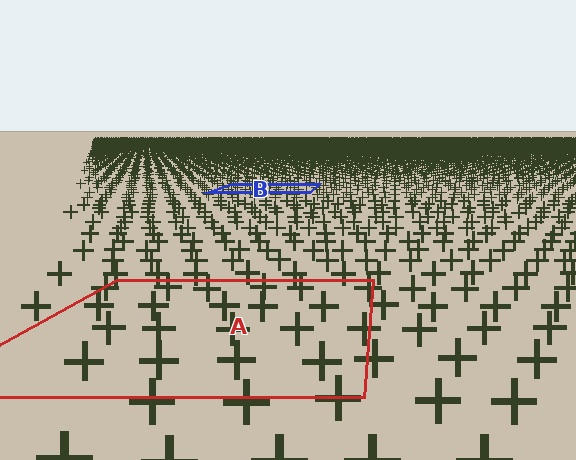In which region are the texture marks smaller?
The texture marks are smaller in region B, because it is farther away.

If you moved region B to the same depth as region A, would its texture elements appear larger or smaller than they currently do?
They would appear larger. At a closer depth, the same texture elements are projected at a bigger on-screen size.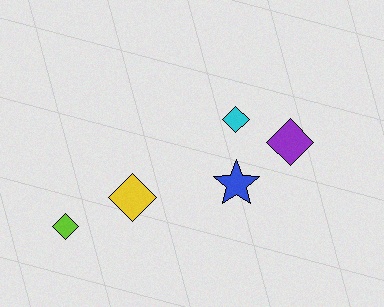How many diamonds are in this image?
There are 4 diamonds.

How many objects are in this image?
There are 5 objects.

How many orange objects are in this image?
There are no orange objects.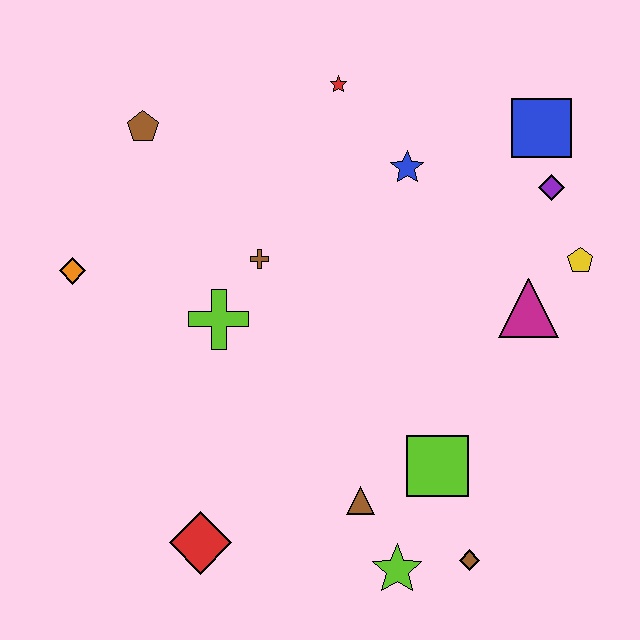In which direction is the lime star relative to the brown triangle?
The lime star is below the brown triangle.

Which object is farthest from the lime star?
The brown pentagon is farthest from the lime star.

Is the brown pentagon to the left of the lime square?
Yes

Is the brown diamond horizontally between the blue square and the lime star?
Yes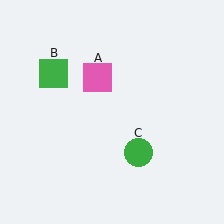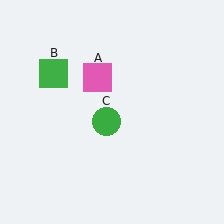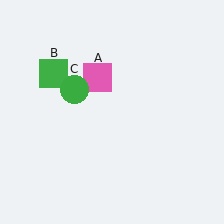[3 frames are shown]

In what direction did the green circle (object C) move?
The green circle (object C) moved up and to the left.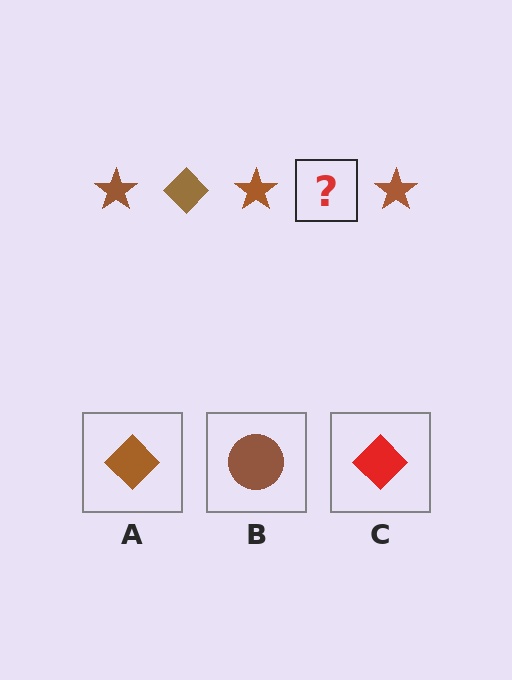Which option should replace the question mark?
Option A.